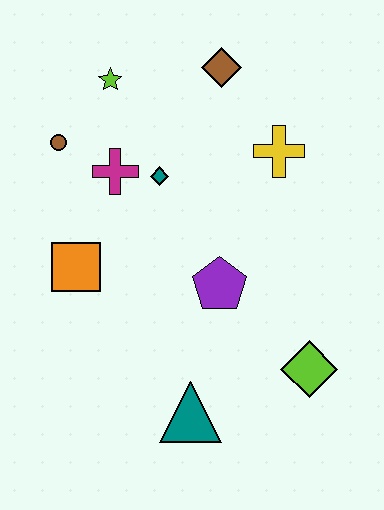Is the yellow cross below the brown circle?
Yes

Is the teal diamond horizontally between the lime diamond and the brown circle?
Yes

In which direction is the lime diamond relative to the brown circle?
The lime diamond is to the right of the brown circle.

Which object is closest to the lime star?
The brown circle is closest to the lime star.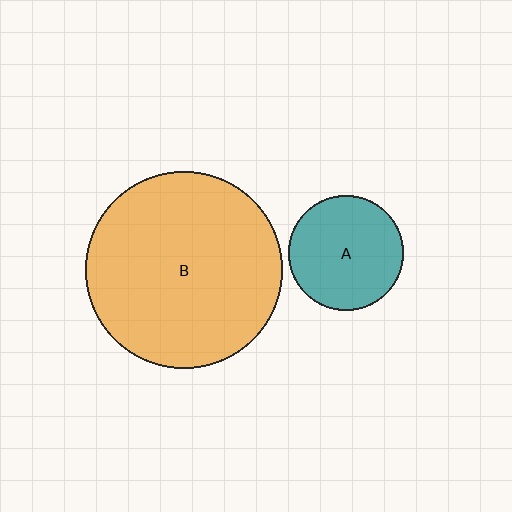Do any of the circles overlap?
No, none of the circles overlap.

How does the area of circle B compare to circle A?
Approximately 2.9 times.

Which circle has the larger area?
Circle B (orange).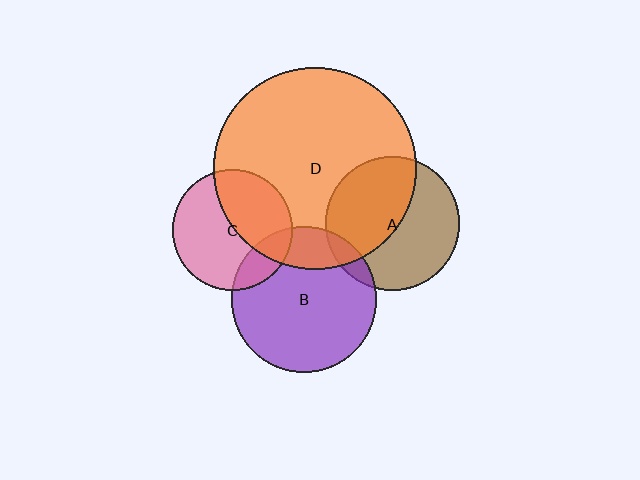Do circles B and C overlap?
Yes.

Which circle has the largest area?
Circle D (orange).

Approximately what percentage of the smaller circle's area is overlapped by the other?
Approximately 15%.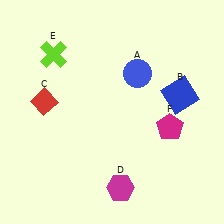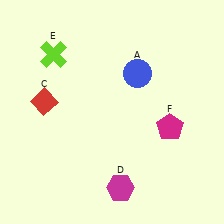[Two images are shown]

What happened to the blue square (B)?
The blue square (B) was removed in Image 2. It was in the top-right area of Image 1.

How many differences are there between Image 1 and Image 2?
There is 1 difference between the two images.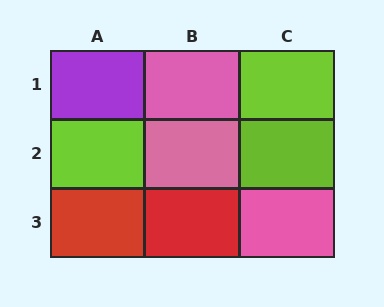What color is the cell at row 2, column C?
Lime.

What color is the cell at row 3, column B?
Red.